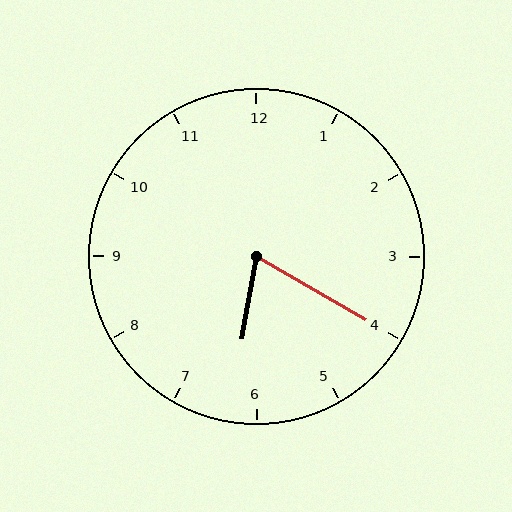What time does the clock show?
6:20.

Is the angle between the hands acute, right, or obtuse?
It is acute.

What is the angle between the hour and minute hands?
Approximately 70 degrees.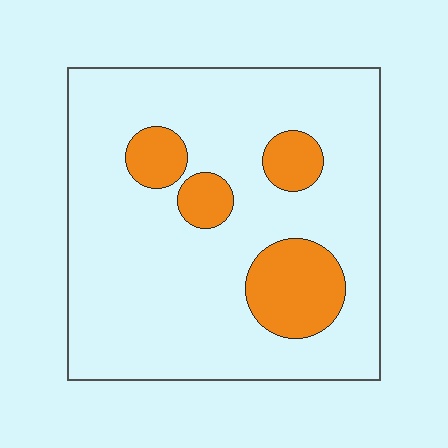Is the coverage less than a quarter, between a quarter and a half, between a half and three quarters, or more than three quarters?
Less than a quarter.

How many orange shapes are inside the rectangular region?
4.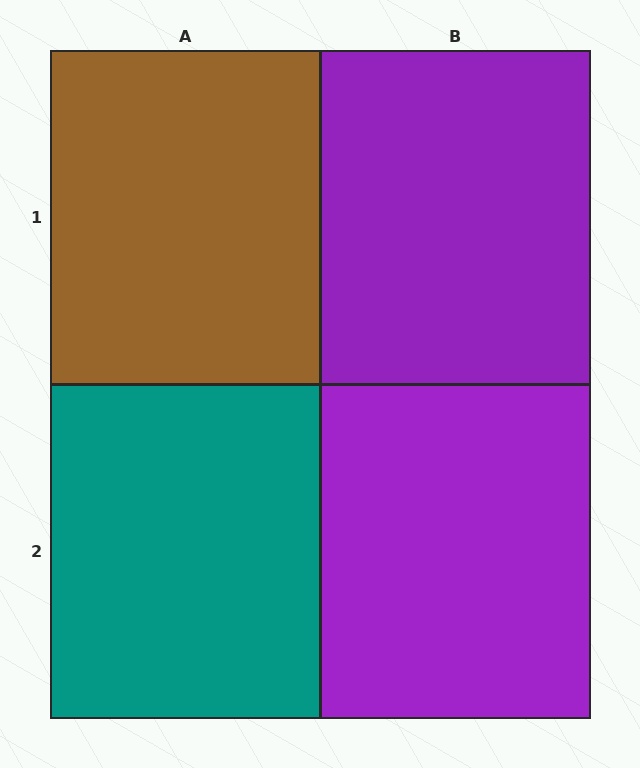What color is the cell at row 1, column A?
Brown.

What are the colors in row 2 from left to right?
Teal, purple.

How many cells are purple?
2 cells are purple.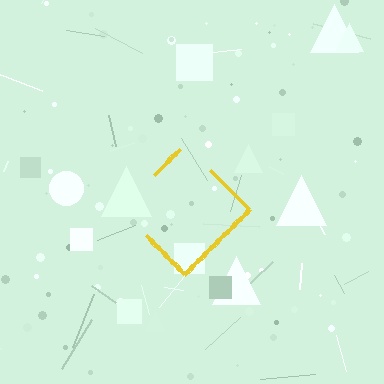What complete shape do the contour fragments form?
The contour fragments form a diamond.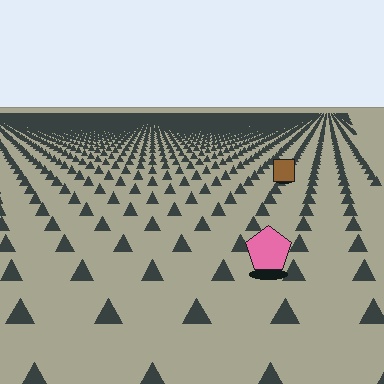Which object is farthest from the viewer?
The brown square is farthest from the viewer. It appears smaller and the ground texture around it is denser.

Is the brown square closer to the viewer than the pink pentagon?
No. The pink pentagon is closer — you can tell from the texture gradient: the ground texture is coarser near it.